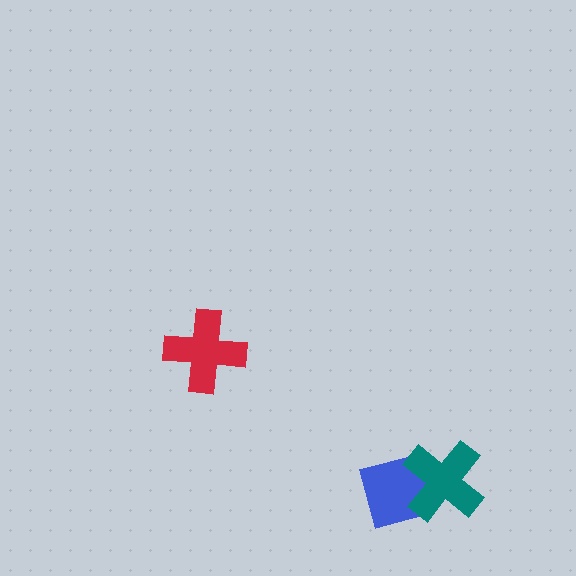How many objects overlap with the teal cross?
1 object overlaps with the teal cross.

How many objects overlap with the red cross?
0 objects overlap with the red cross.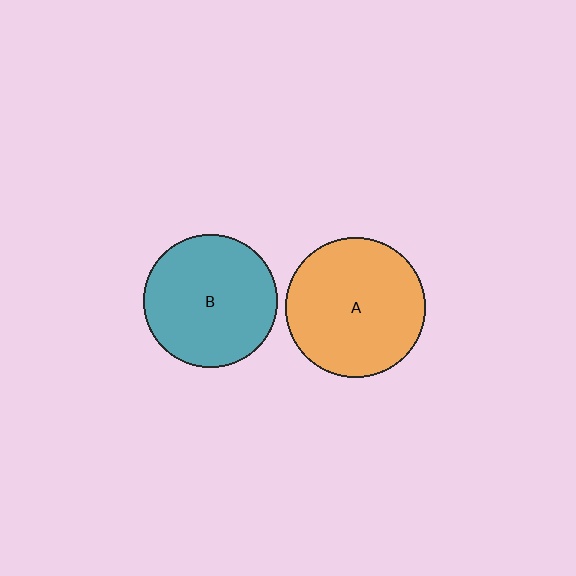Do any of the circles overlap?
No, none of the circles overlap.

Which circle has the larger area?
Circle A (orange).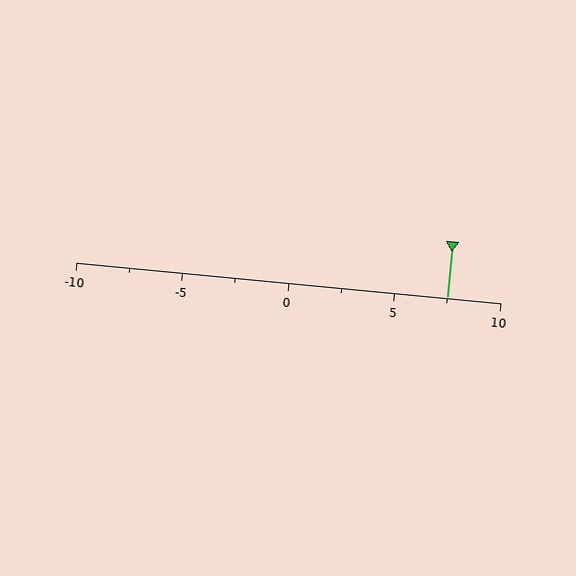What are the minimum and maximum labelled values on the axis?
The axis runs from -10 to 10.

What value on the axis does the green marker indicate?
The marker indicates approximately 7.5.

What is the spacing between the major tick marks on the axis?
The major ticks are spaced 5 apart.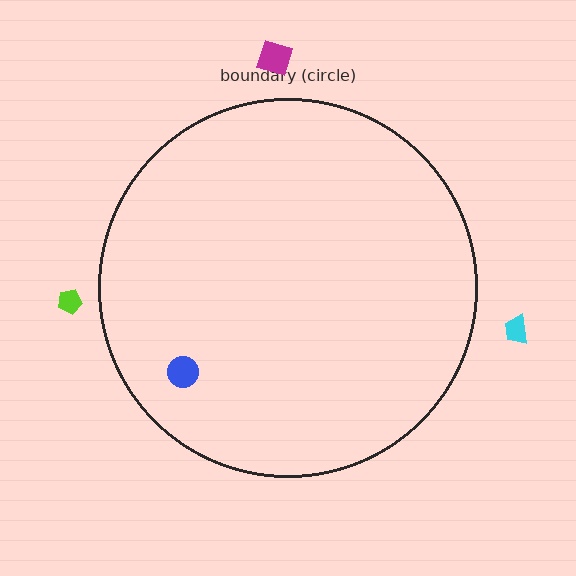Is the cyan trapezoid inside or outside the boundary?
Outside.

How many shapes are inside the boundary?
1 inside, 3 outside.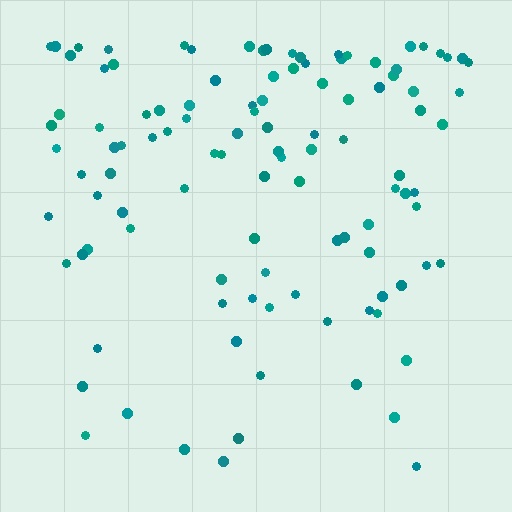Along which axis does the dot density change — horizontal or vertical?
Vertical.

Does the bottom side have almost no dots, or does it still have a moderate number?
Still a moderate number, just noticeably fewer than the top.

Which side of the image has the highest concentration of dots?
The top.